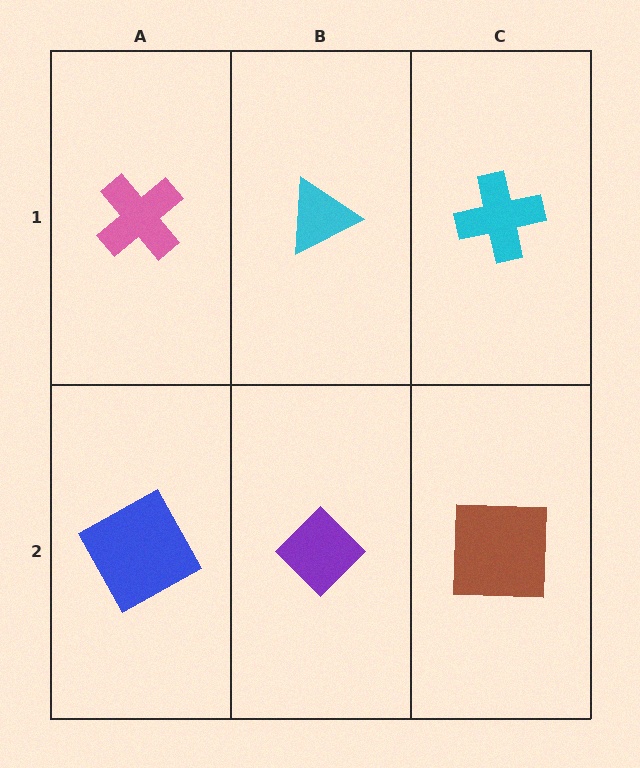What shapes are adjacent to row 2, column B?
A cyan triangle (row 1, column B), a blue square (row 2, column A), a brown square (row 2, column C).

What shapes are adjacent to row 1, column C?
A brown square (row 2, column C), a cyan triangle (row 1, column B).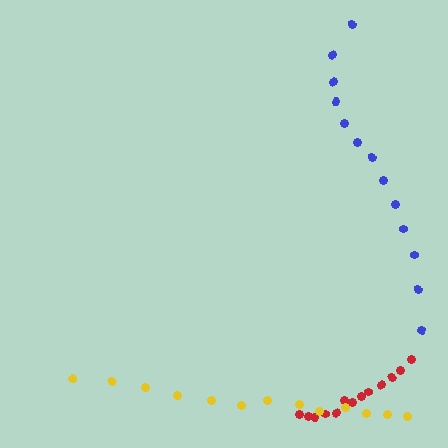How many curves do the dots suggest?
There are 3 distinct paths.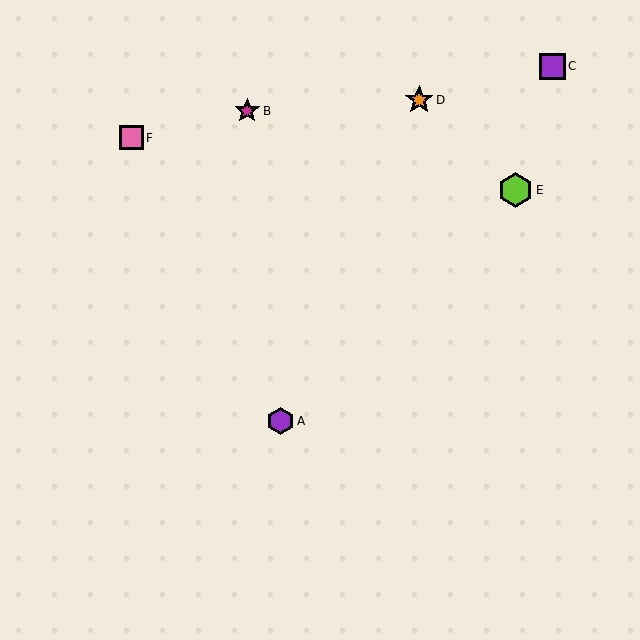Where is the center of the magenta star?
The center of the magenta star is at (247, 111).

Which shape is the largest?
The lime hexagon (labeled E) is the largest.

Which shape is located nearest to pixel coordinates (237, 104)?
The magenta star (labeled B) at (247, 111) is nearest to that location.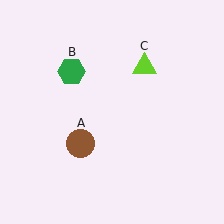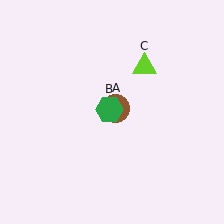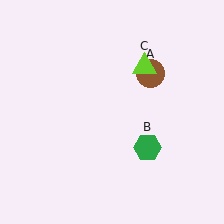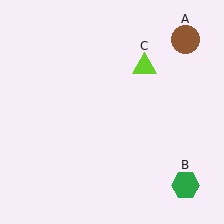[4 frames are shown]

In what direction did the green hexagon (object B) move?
The green hexagon (object B) moved down and to the right.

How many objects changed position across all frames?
2 objects changed position: brown circle (object A), green hexagon (object B).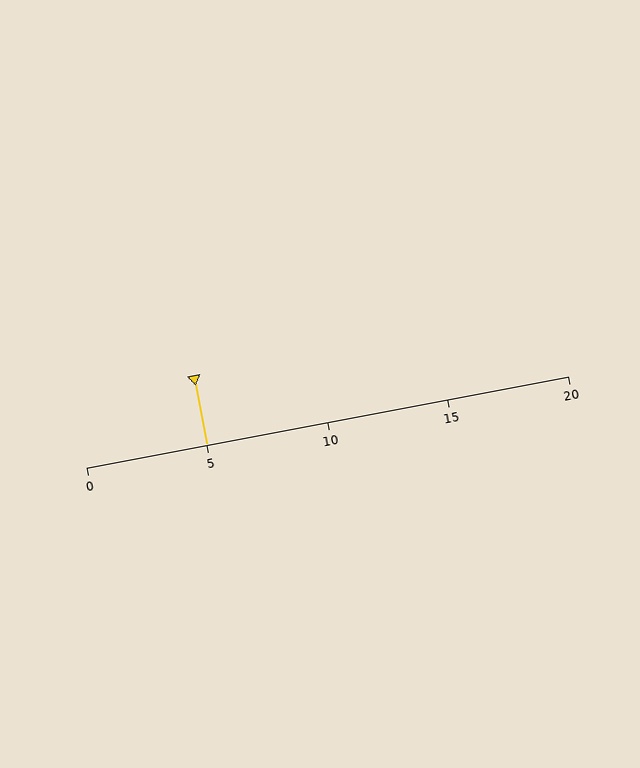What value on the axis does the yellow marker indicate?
The marker indicates approximately 5.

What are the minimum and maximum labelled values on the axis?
The axis runs from 0 to 20.